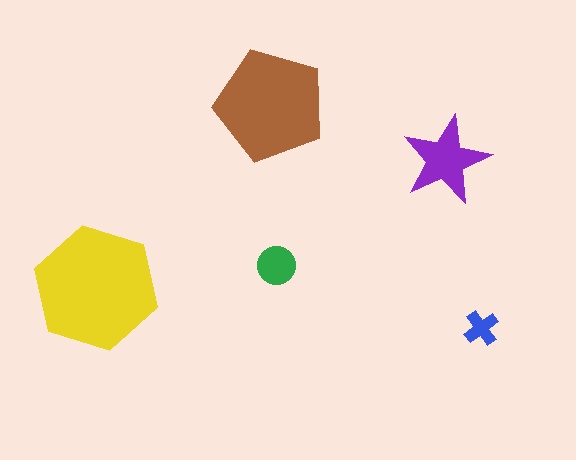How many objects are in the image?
There are 5 objects in the image.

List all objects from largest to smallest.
The yellow hexagon, the brown pentagon, the purple star, the green circle, the blue cross.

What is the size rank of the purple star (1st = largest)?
3rd.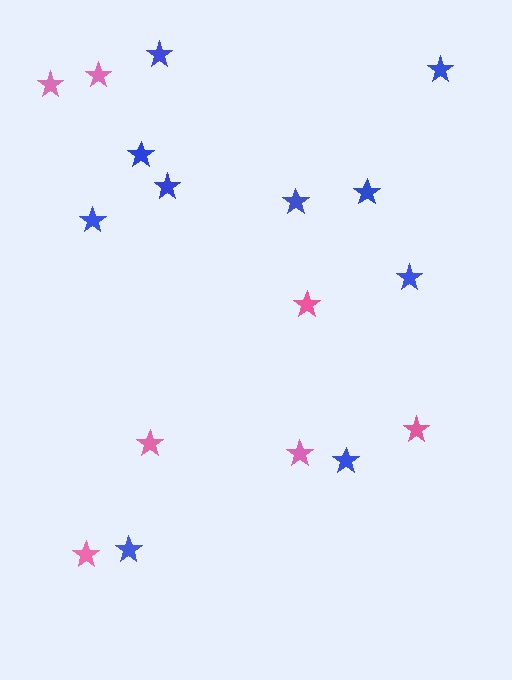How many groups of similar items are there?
There are 2 groups: one group of blue stars (10) and one group of pink stars (7).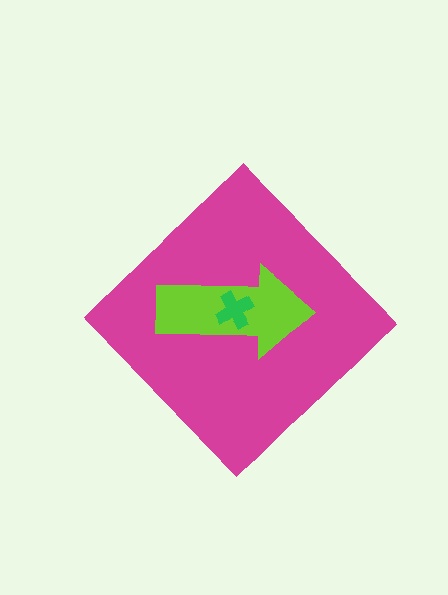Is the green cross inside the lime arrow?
Yes.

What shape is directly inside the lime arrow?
The green cross.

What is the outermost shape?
The magenta diamond.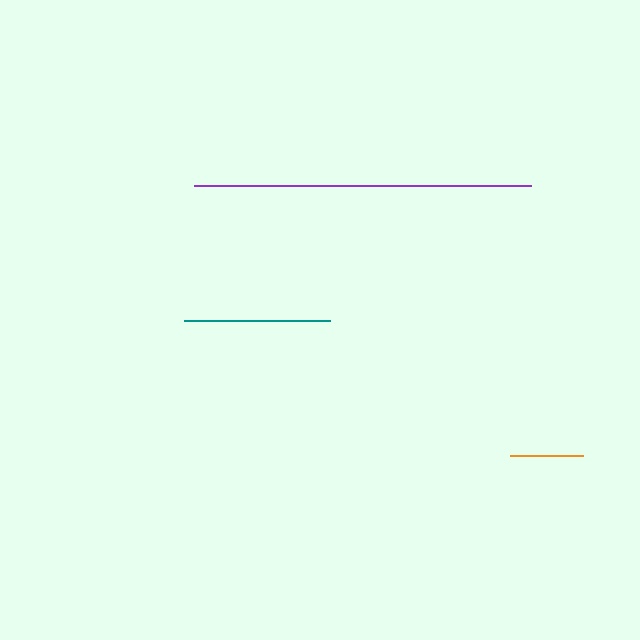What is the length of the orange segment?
The orange segment is approximately 72 pixels long.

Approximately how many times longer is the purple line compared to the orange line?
The purple line is approximately 4.7 times the length of the orange line.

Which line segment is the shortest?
The orange line is the shortest at approximately 72 pixels.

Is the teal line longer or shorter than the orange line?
The teal line is longer than the orange line.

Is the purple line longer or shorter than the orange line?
The purple line is longer than the orange line.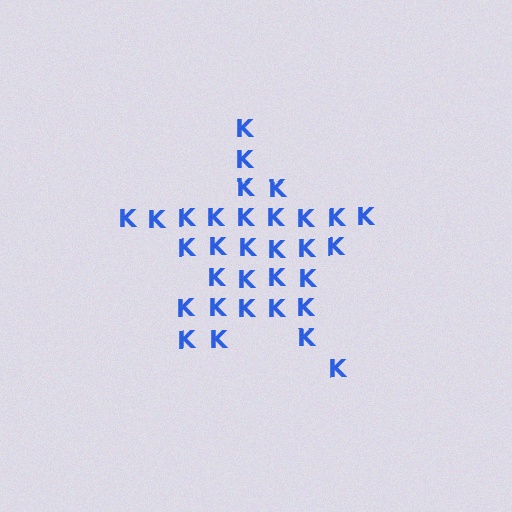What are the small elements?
The small elements are letter K's.